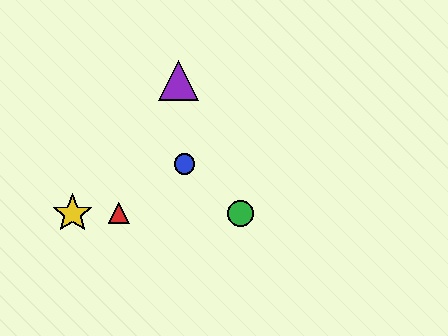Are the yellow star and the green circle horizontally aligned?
Yes, both are at y≈213.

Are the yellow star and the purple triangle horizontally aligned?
No, the yellow star is at y≈213 and the purple triangle is at y≈81.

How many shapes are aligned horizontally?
3 shapes (the red triangle, the green circle, the yellow star) are aligned horizontally.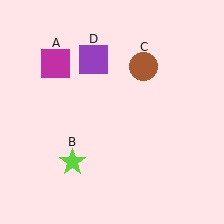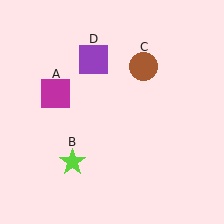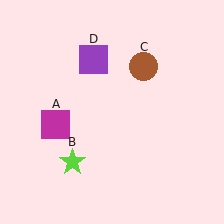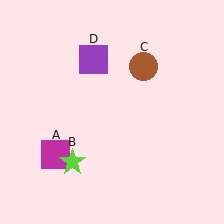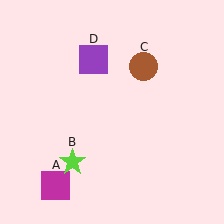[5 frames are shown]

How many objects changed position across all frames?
1 object changed position: magenta square (object A).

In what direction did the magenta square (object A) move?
The magenta square (object A) moved down.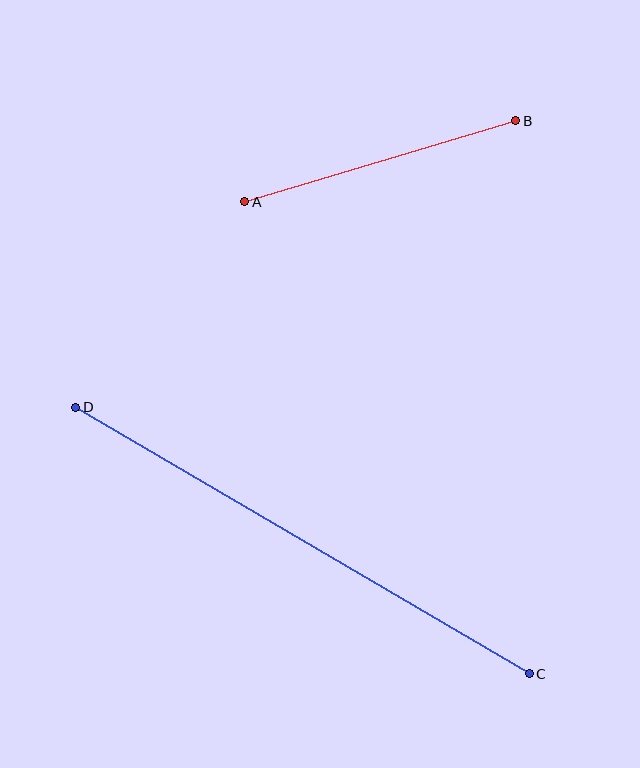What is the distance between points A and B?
The distance is approximately 283 pixels.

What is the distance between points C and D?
The distance is approximately 526 pixels.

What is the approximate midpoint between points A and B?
The midpoint is at approximately (380, 161) pixels.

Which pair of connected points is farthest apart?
Points C and D are farthest apart.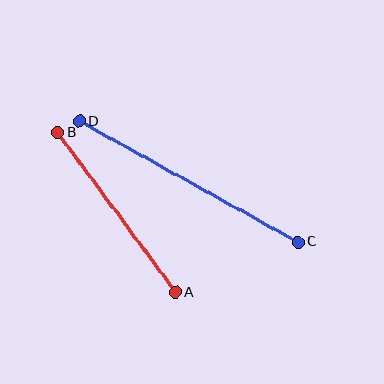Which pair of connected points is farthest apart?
Points C and D are farthest apart.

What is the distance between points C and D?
The distance is approximately 250 pixels.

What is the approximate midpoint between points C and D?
The midpoint is at approximately (188, 181) pixels.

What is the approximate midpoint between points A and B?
The midpoint is at approximately (116, 212) pixels.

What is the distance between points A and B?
The distance is approximately 199 pixels.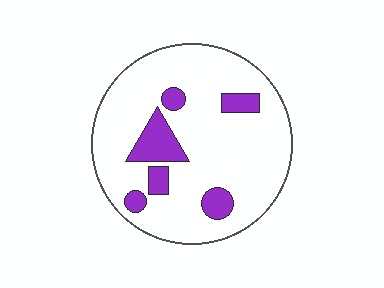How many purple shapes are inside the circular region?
6.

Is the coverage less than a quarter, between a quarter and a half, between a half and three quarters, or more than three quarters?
Less than a quarter.